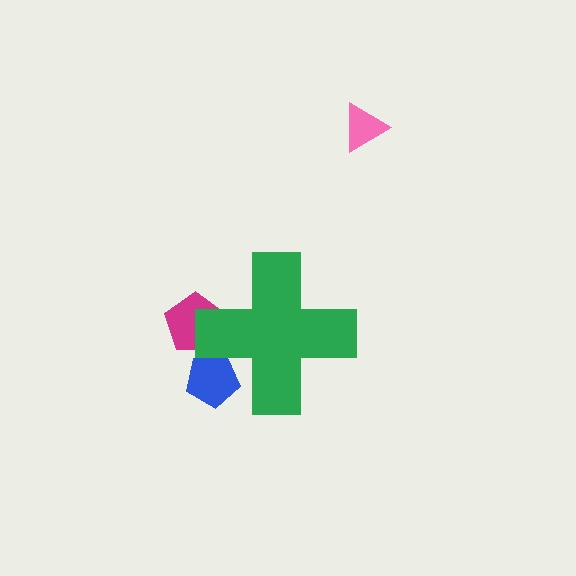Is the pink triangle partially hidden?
No, the pink triangle is fully visible.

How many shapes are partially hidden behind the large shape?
2 shapes are partially hidden.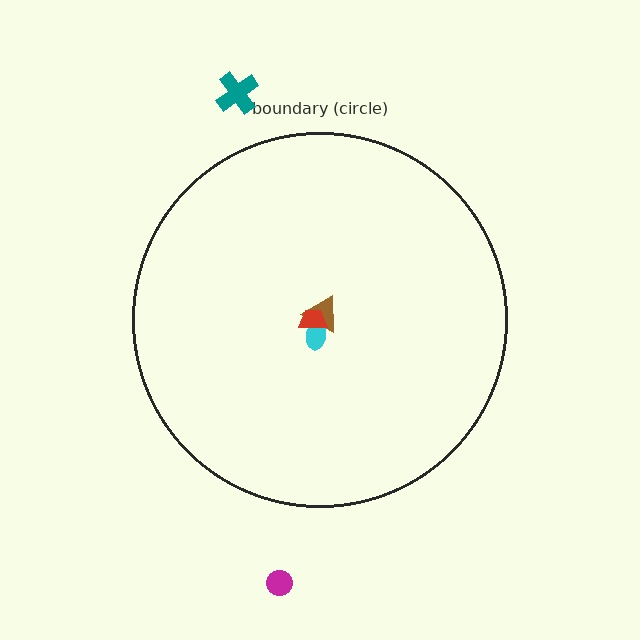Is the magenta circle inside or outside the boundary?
Outside.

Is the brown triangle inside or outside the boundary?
Inside.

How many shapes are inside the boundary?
3 inside, 2 outside.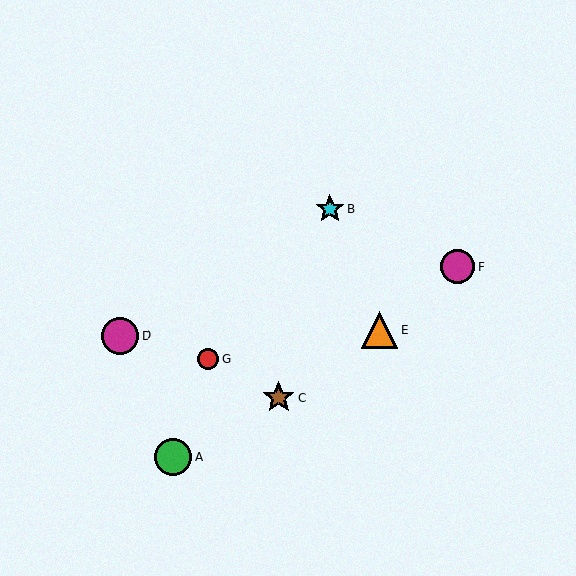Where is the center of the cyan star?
The center of the cyan star is at (330, 209).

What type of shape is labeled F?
Shape F is a magenta circle.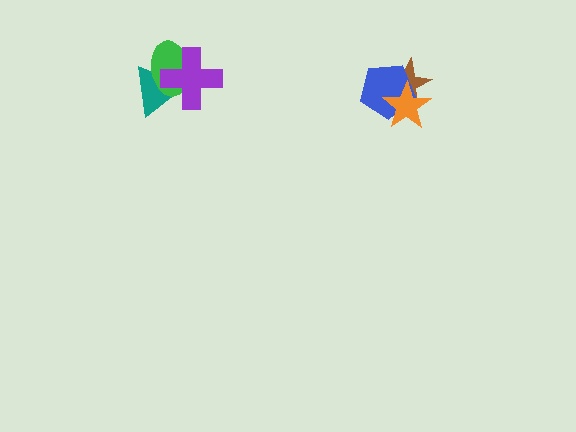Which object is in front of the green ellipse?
The purple cross is in front of the green ellipse.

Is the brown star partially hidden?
Yes, it is partially covered by another shape.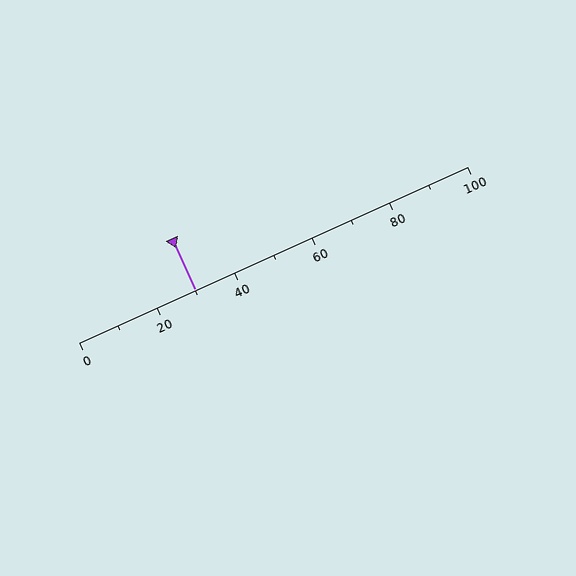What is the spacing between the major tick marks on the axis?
The major ticks are spaced 20 apart.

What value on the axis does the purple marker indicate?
The marker indicates approximately 30.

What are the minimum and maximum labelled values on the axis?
The axis runs from 0 to 100.